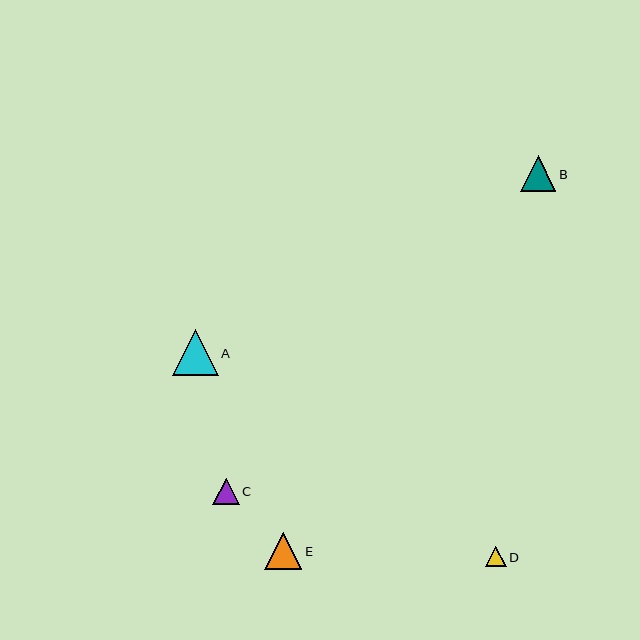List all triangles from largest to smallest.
From largest to smallest: A, E, B, C, D.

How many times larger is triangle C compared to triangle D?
Triangle C is approximately 1.3 times the size of triangle D.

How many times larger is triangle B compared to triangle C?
Triangle B is approximately 1.3 times the size of triangle C.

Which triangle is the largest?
Triangle A is the largest with a size of approximately 46 pixels.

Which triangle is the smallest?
Triangle D is the smallest with a size of approximately 20 pixels.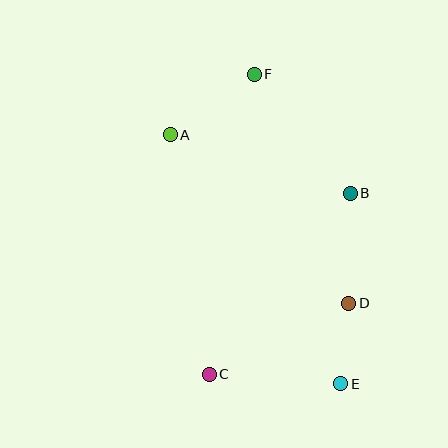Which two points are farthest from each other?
Points E and F are farthest from each other.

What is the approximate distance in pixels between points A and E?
The distance between A and E is approximately 302 pixels.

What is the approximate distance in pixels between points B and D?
The distance between B and D is approximately 110 pixels.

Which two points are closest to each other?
Points D and E are closest to each other.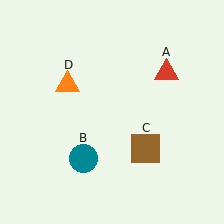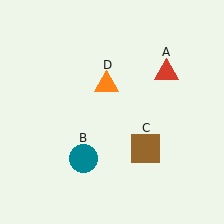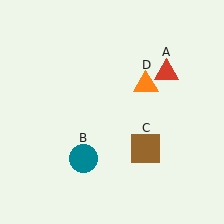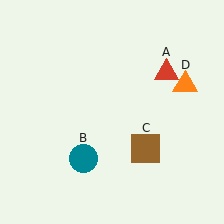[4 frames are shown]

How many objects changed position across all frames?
1 object changed position: orange triangle (object D).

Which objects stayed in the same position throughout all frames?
Red triangle (object A) and teal circle (object B) and brown square (object C) remained stationary.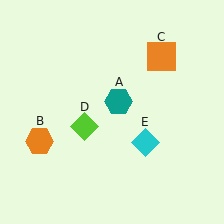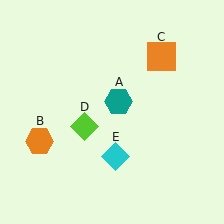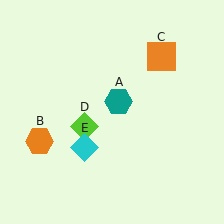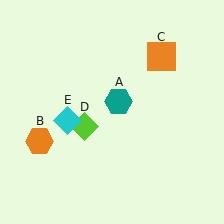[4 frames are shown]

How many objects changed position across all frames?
1 object changed position: cyan diamond (object E).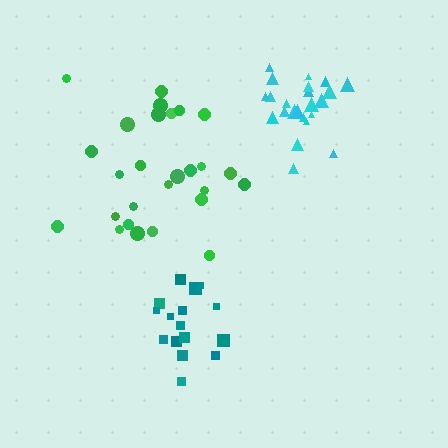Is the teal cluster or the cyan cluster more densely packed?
Cyan.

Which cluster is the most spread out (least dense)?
Green.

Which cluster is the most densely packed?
Cyan.